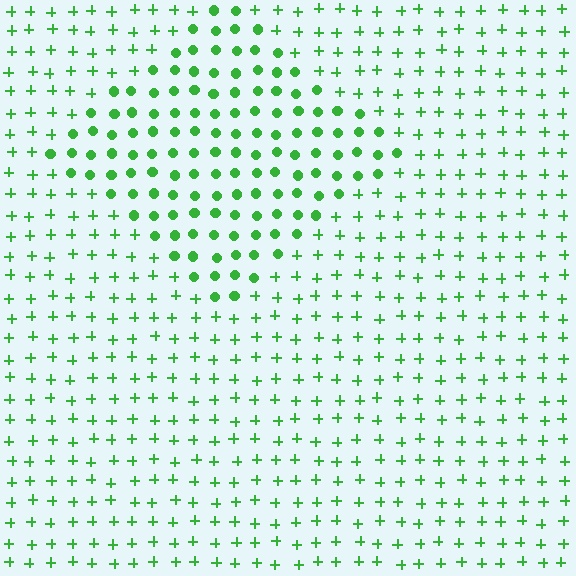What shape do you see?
I see a diamond.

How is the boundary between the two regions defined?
The boundary is defined by a change in element shape: circles inside vs. plus signs outside. All elements share the same color and spacing.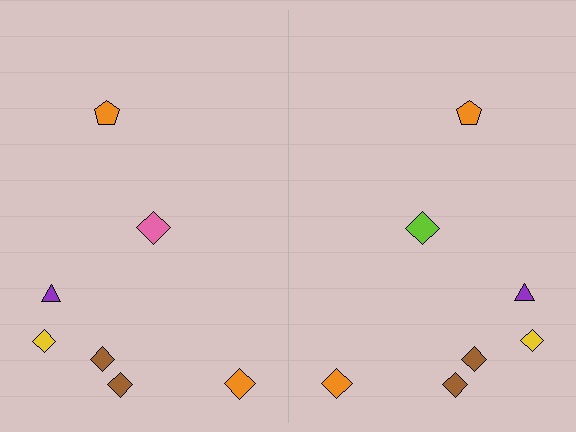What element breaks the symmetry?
The lime diamond on the right side breaks the symmetry — its mirror counterpart is pink.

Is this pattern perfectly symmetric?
No, the pattern is not perfectly symmetric. The lime diamond on the right side breaks the symmetry — its mirror counterpart is pink.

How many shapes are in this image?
There are 14 shapes in this image.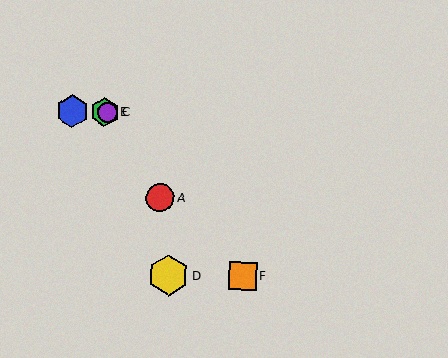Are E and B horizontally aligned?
Yes, both are at y≈112.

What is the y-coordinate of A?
Object A is at y≈198.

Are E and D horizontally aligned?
No, E is at y≈112 and D is at y≈275.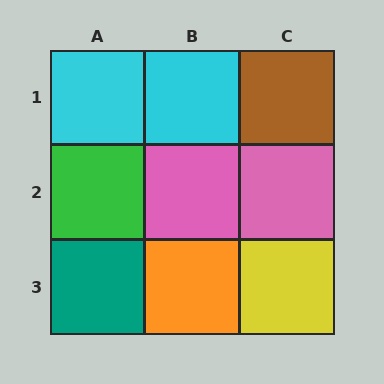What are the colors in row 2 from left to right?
Green, pink, pink.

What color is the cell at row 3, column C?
Yellow.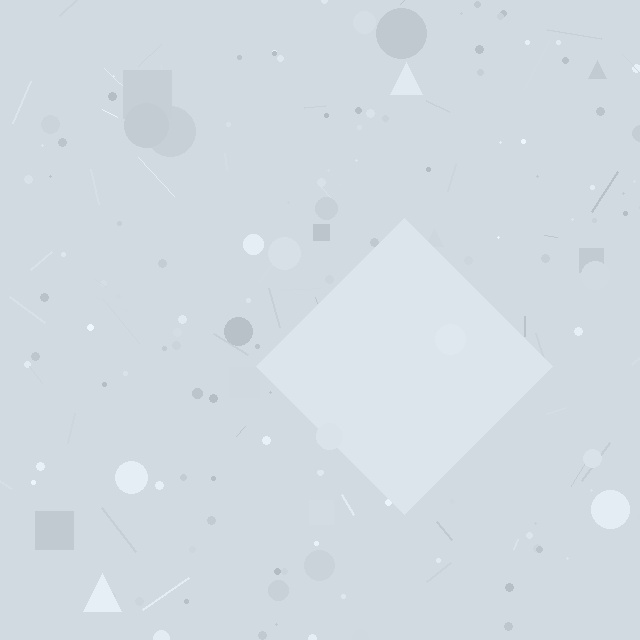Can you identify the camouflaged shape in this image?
The camouflaged shape is a diamond.